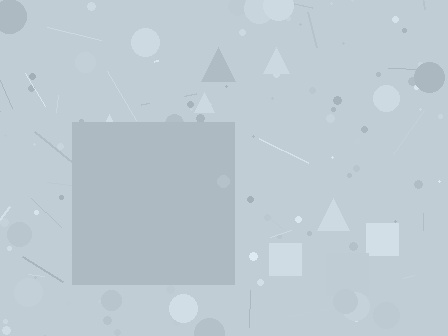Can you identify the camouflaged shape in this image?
The camouflaged shape is a square.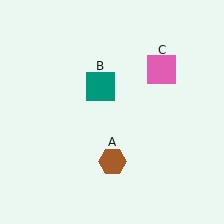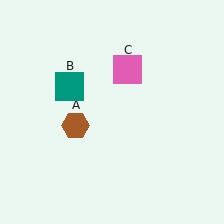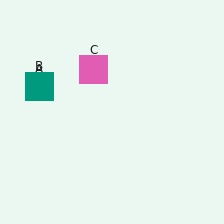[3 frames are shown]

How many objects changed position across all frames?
3 objects changed position: brown hexagon (object A), teal square (object B), pink square (object C).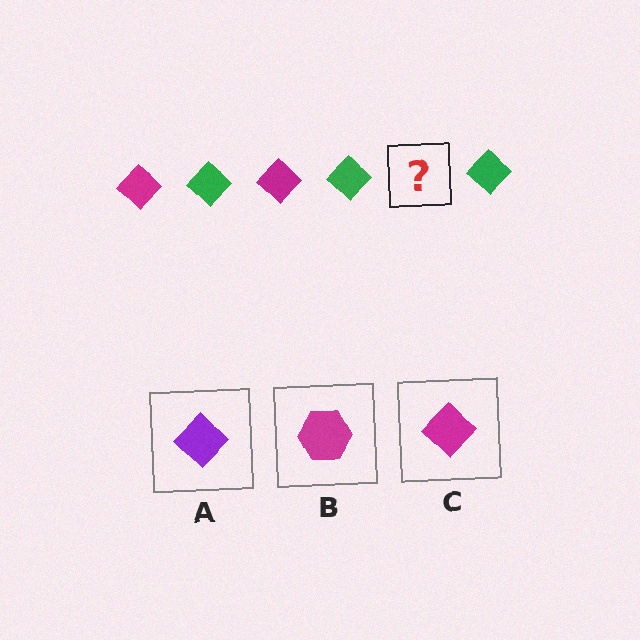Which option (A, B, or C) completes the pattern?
C.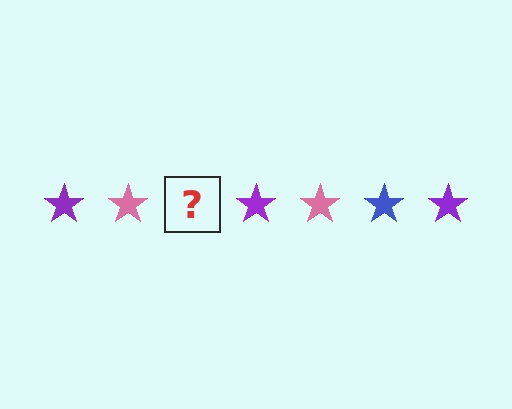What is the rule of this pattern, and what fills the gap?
The rule is that the pattern cycles through purple, pink, blue stars. The gap should be filled with a blue star.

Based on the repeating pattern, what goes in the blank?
The blank should be a blue star.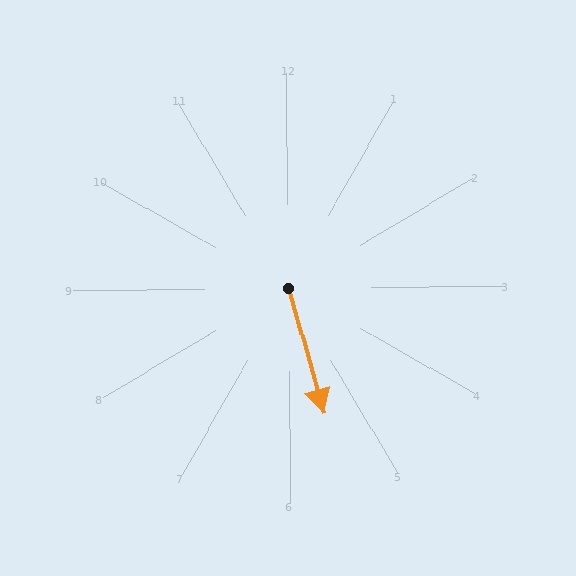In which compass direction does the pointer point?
South.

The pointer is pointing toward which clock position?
Roughly 5 o'clock.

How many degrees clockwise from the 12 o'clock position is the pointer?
Approximately 165 degrees.